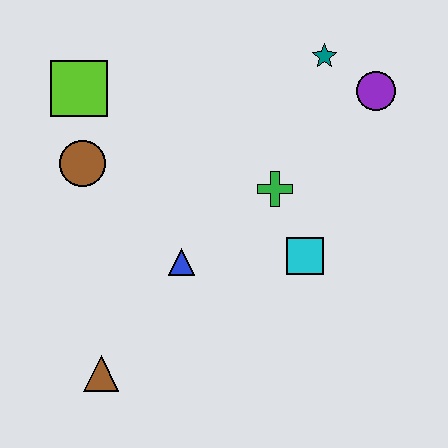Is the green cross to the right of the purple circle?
No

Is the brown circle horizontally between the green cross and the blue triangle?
No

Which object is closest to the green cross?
The cyan square is closest to the green cross.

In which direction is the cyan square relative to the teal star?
The cyan square is below the teal star.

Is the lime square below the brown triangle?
No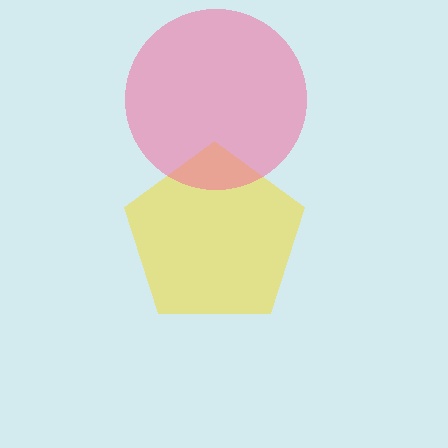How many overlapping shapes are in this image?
There are 2 overlapping shapes in the image.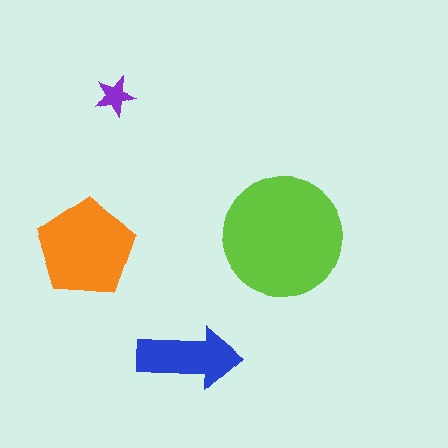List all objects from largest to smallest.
The lime circle, the orange pentagon, the blue arrow, the purple star.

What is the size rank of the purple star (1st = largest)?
4th.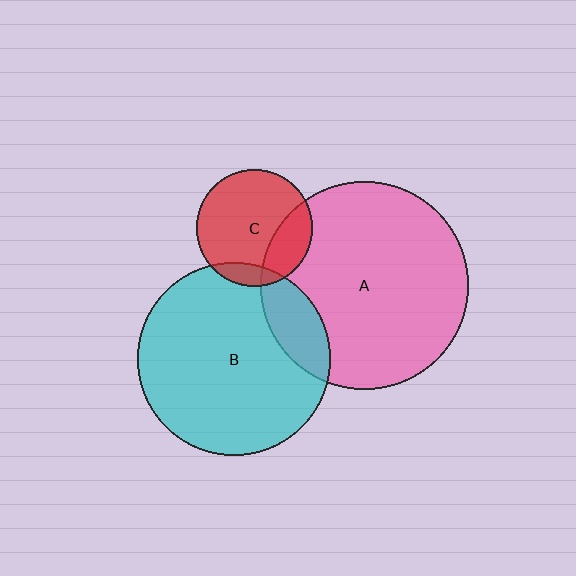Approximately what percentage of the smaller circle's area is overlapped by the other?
Approximately 10%.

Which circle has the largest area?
Circle A (pink).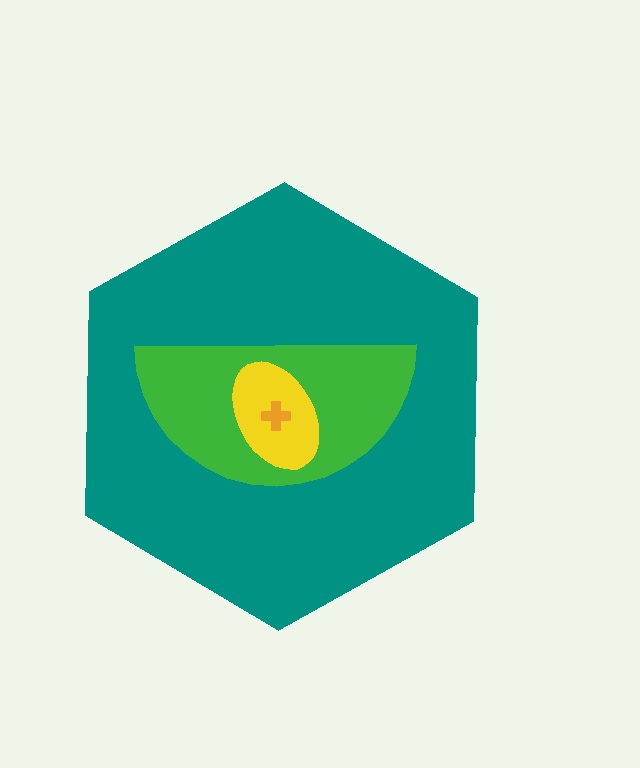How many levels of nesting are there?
4.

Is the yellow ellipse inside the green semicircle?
Yes.